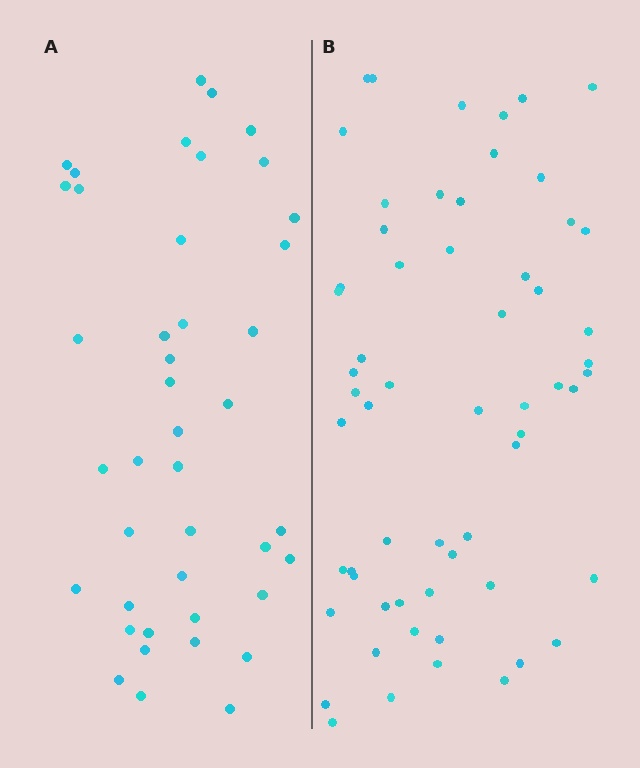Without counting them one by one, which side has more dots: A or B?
Region B (the right region) has more dots.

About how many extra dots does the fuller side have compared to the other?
Region B has approximately 20 more dots than region A.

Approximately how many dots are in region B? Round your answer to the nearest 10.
About 60 dots.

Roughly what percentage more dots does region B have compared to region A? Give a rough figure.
About 45% more.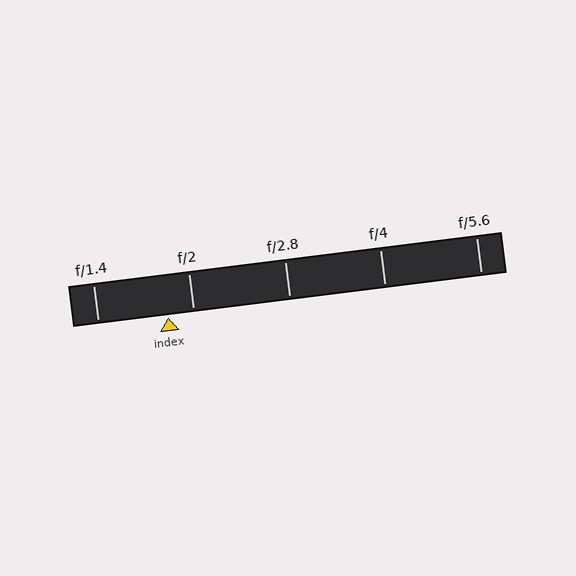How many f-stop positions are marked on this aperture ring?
There are 5 f-stop positions marked.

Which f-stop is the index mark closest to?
The index mark is closest to f/2.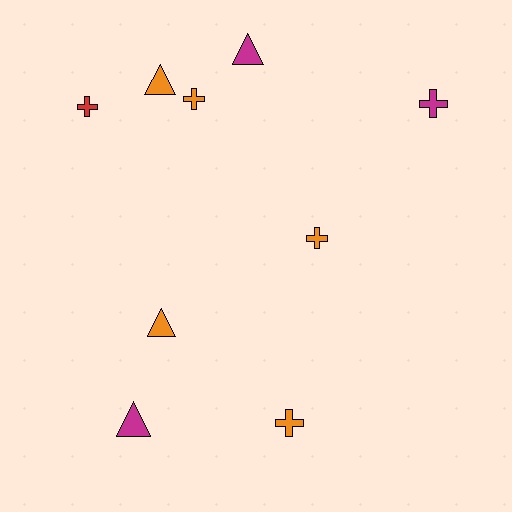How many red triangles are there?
There are no red triangles.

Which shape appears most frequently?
Cross, with 5 objects.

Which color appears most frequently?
Orange, with 5 objects.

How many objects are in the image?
There are 9 objects.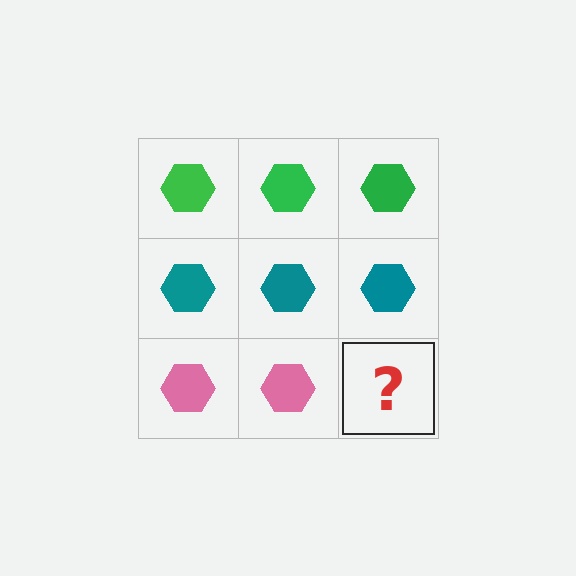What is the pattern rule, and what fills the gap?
The rule is that each row has a consistent color. The gap should be filled with a pink hexagon.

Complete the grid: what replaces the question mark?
The question mark should be replaced with a pink hexagon.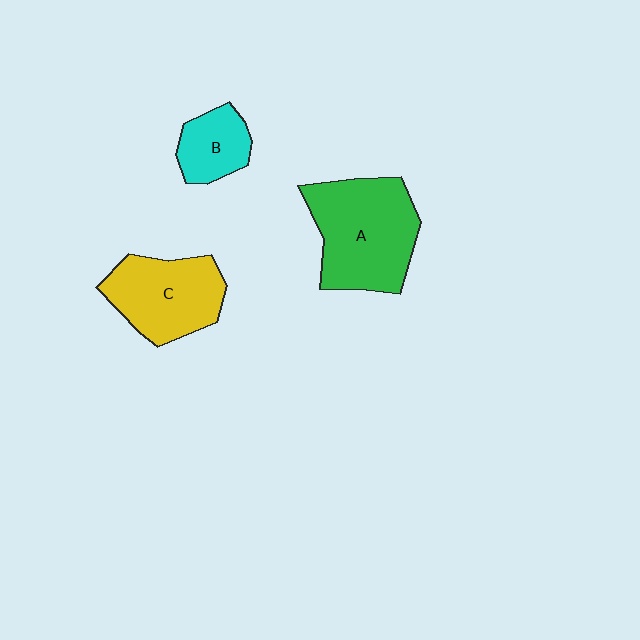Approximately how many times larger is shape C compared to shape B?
Approximately 1.8 times.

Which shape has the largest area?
Shape A (green).